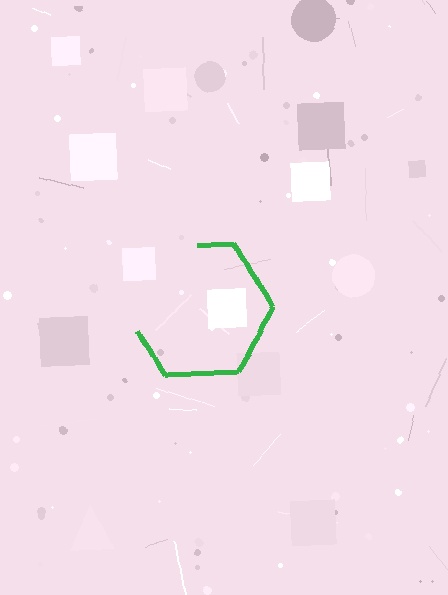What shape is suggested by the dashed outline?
The dashed outline suggests a hexagon.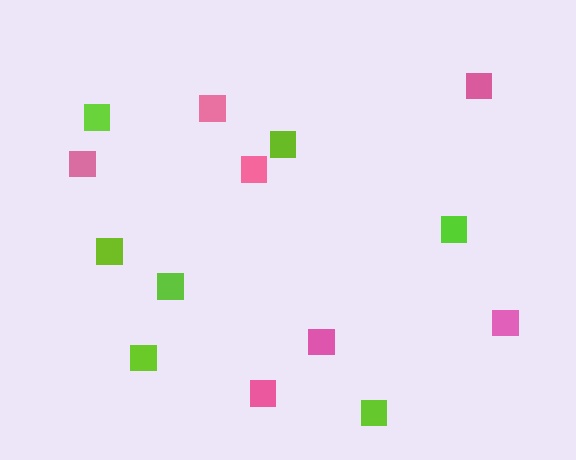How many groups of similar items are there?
There are 2 groups: one group of pink squares (7) and one group of lime squares (7).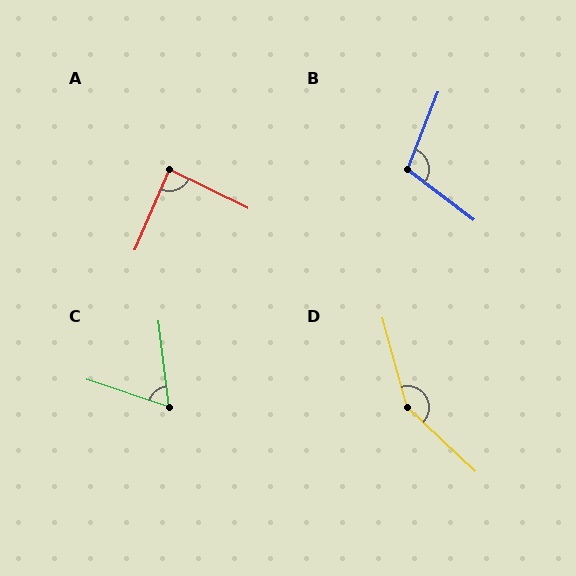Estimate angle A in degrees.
Approximately 87 degrees.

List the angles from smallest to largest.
C (65°), A (87°), B (105°), D (149°).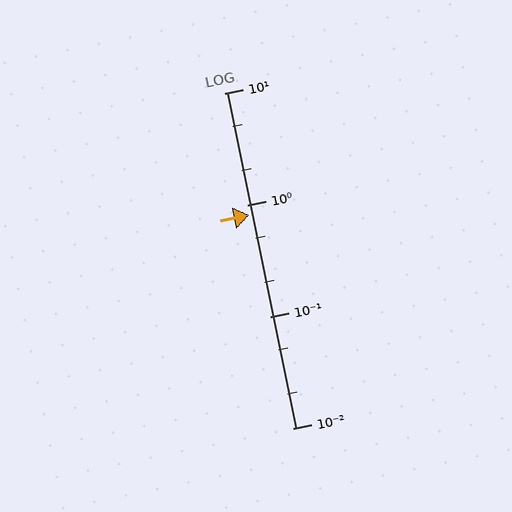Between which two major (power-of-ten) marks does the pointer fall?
The pointer is between 0.1 and 1.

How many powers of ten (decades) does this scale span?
The scale spans 3 decades, from 0.01 to 10.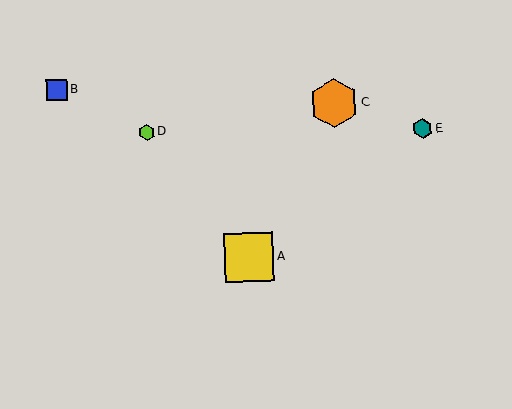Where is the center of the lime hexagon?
The center of the lime hexagon is at (147, 132).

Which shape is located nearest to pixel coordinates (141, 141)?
The lime hexagon (labeled D) at (147, 132) is nearest to that location.